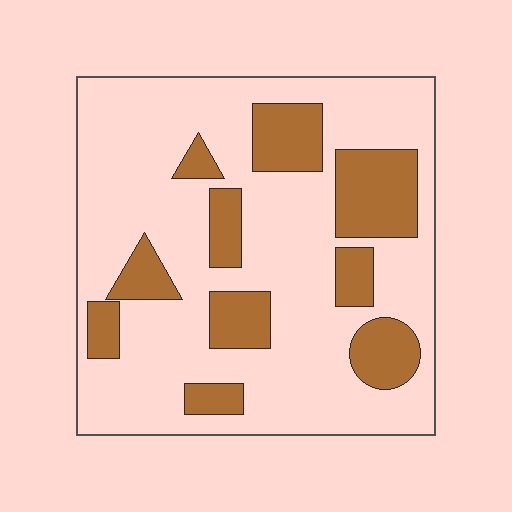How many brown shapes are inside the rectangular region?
10.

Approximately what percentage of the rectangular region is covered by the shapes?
Approximately 25%.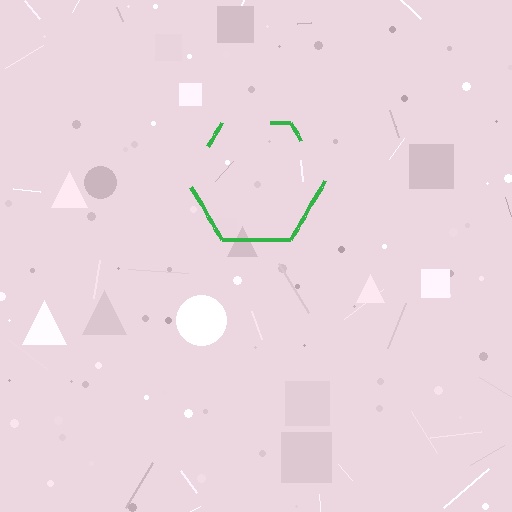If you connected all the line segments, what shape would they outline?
They would outline a hexagon.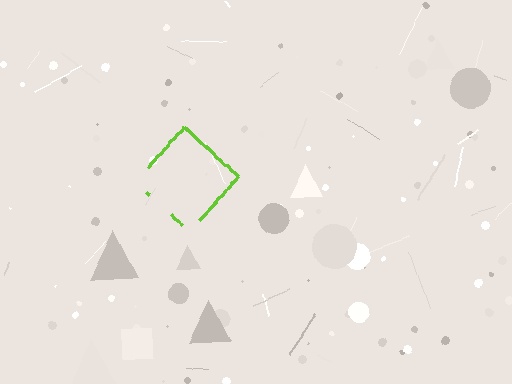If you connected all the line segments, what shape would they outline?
They would outline a diamond.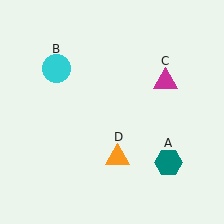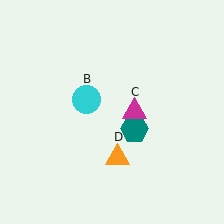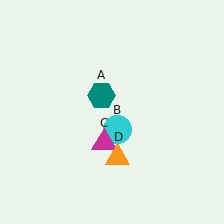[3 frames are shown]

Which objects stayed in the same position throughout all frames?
Orange triangle (object D) remained stationary.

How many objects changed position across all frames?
3 objects changed position: teal hexagon (object A), cyan circle (object B), magenta triangle (object C).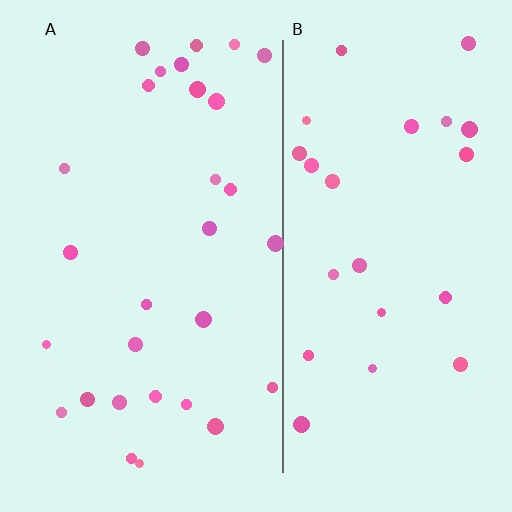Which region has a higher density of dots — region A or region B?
A (the left).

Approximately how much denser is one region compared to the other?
Approximately 1.2× — region A over region B.